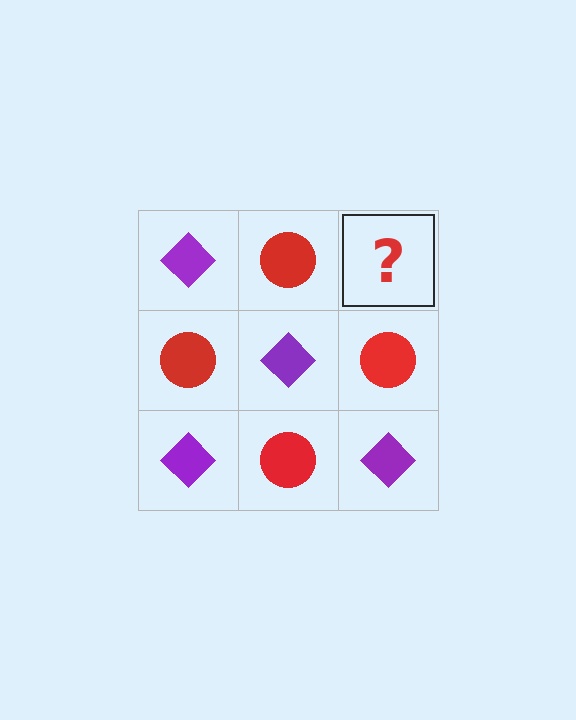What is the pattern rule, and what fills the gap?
The rule is that it alternates purple diamond and red circle in a checkerboard pattern. The gap should be filled with a purple diamond.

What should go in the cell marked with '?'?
The missing cell should contain a purple diamond.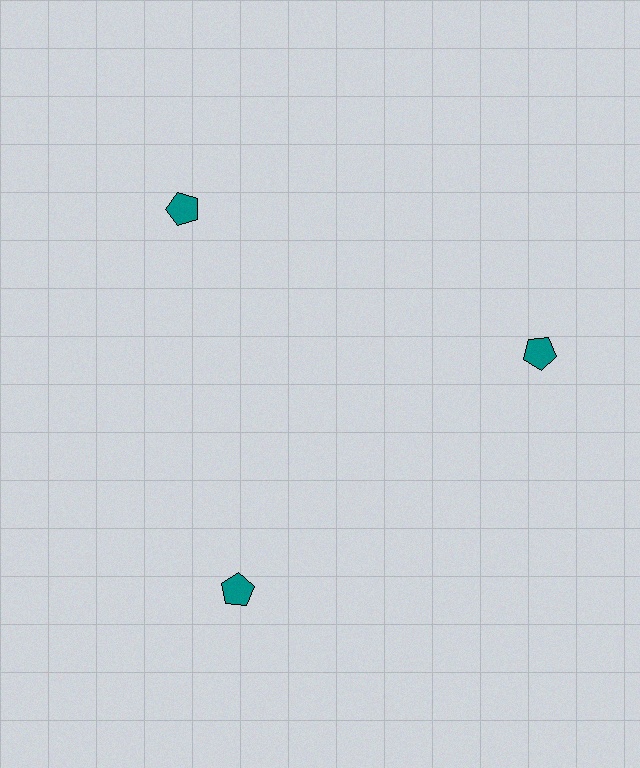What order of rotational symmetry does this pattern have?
This pattern has 3-fold rotational symmetry.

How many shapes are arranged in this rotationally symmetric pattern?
There are 3 shapes, arranged in 3 groups of 1.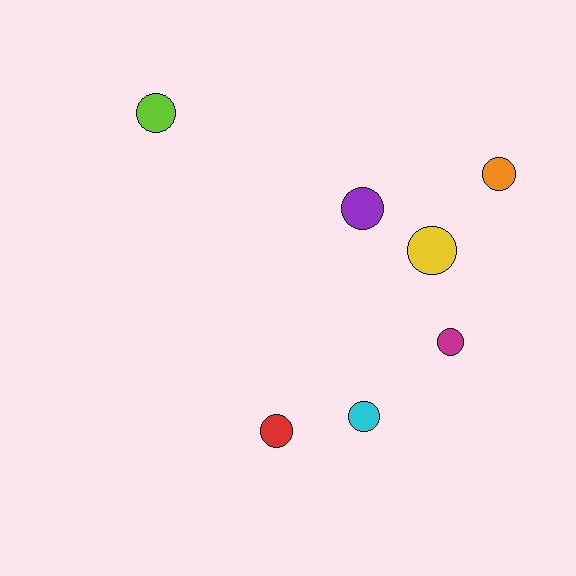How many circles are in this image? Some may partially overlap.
There are 7 circles.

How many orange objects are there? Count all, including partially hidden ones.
There is 1 orange object.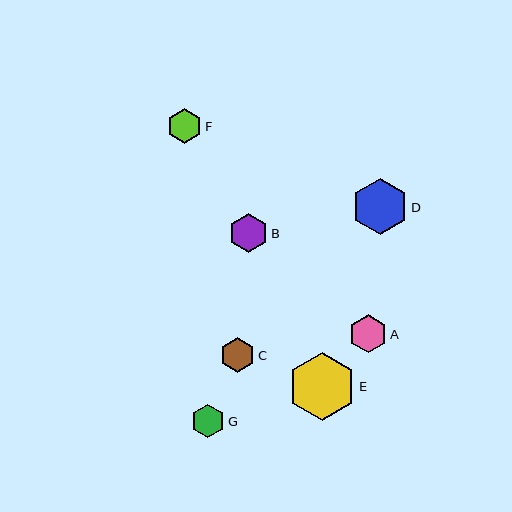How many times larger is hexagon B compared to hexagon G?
Hexagon B is approximately 1.2 times the size of hexagon G.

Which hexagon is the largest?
Hexagon E is the largest with a size of approximately 68 pixels.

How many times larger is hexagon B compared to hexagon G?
Hexagon B is approximately 1.2 times the size of hexagon G.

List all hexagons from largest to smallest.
From largest to smallest: E, D, B, A, F, C, G.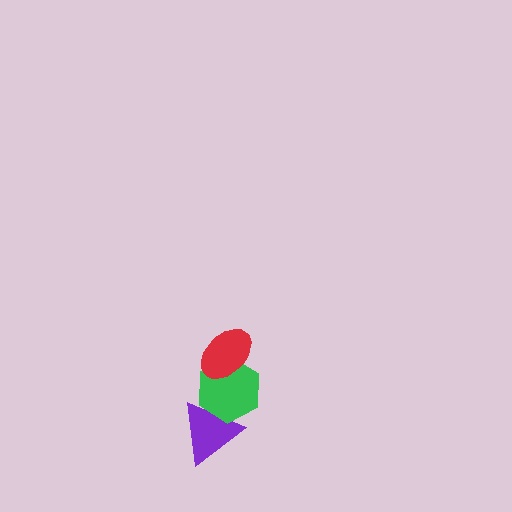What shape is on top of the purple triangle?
The green hexagon is on top of the purple triangle.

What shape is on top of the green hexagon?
The red ellipse is on top of the green hexagon.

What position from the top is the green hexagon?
The green hexagon is 2nd from the top.